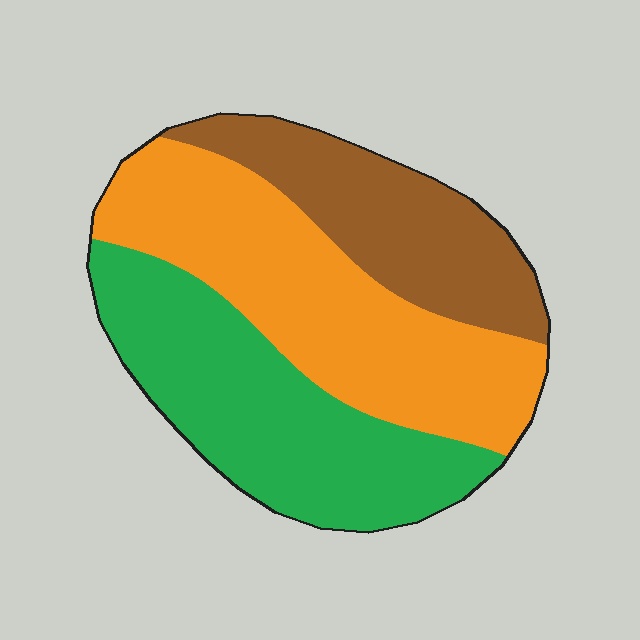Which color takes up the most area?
Orange, at roughly 40%.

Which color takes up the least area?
Brown, at roughly 25%.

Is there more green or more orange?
Orange.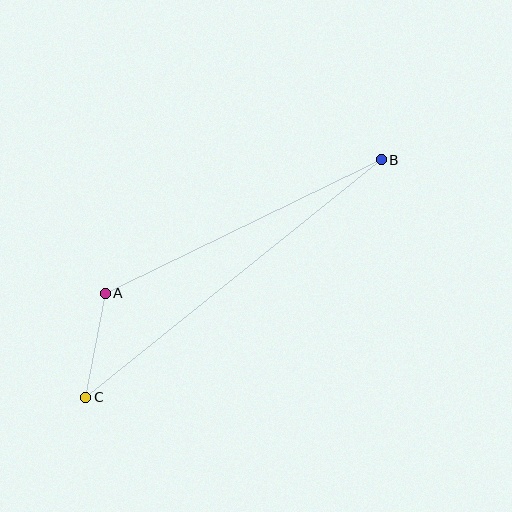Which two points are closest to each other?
Points A and C are closest to each other.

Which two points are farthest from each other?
Points B and C are farthest from each other.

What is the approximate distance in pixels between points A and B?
The distance between A and B is approximately 307 pixels.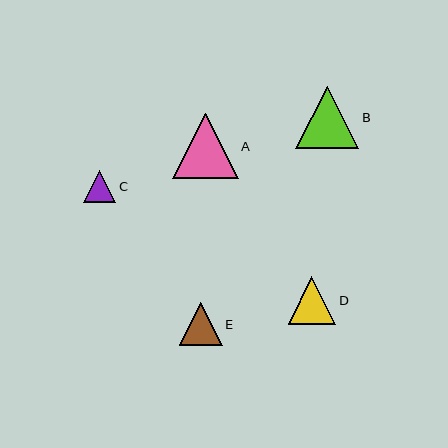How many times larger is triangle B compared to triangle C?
Triangle B is approximately 1.9 times the size of triangle C.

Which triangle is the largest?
Triangle A is the largest with a size of approximately 66 pixels.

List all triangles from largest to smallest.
From largest to smallest: A, B, D, E, C.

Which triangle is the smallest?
Triangle C is the smallest with a size of approximately 32 pixels.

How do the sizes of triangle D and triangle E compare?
Triangle D and triangle E are approximately the same size.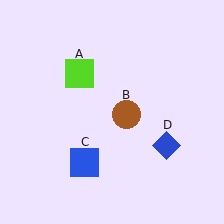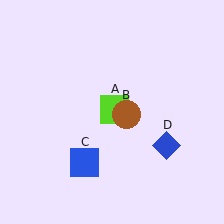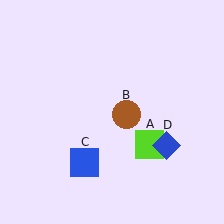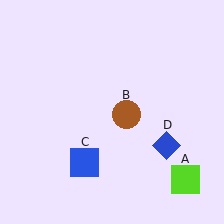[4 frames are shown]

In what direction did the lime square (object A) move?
The lime square (object A) moved down and to the right.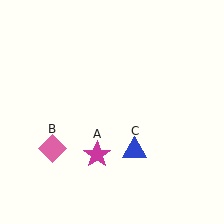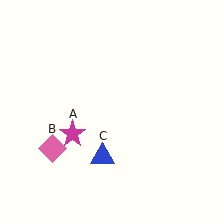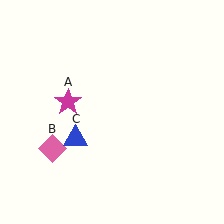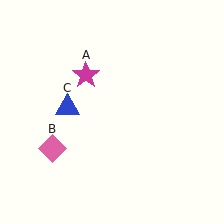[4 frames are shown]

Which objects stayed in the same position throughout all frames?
Pink diamond (object B) remained stationary.